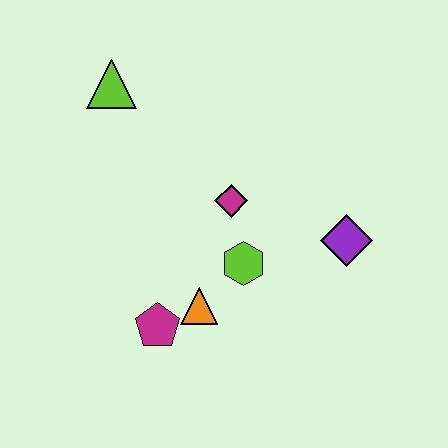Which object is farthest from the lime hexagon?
The lime triangle is farthest from the lime hexagon.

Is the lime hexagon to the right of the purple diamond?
No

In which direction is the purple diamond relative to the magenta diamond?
The purple diamond is to the right of the magenta diamond.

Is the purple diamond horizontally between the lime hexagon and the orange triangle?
No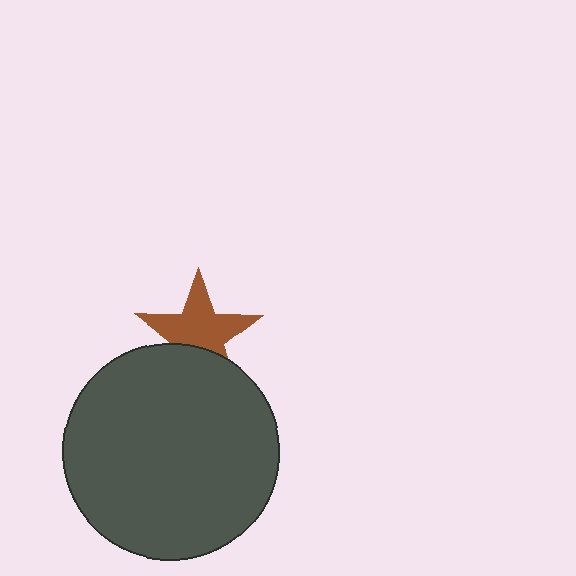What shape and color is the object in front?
The object in front is a dark gray circle.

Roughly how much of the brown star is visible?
Most of it is visible (roughly 67%).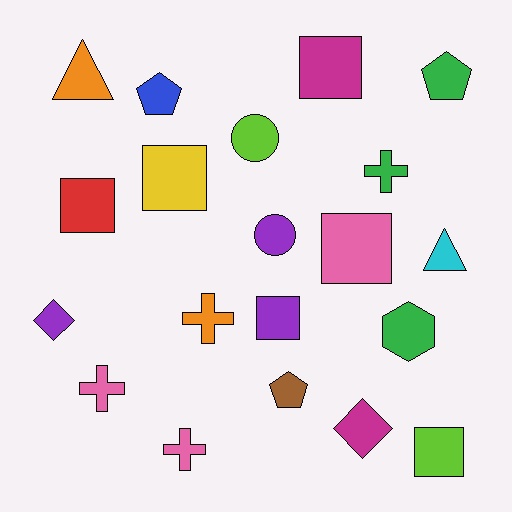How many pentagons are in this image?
There are 3 pentagons.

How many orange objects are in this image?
There are 2 orange objects.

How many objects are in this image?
There are 20 objects.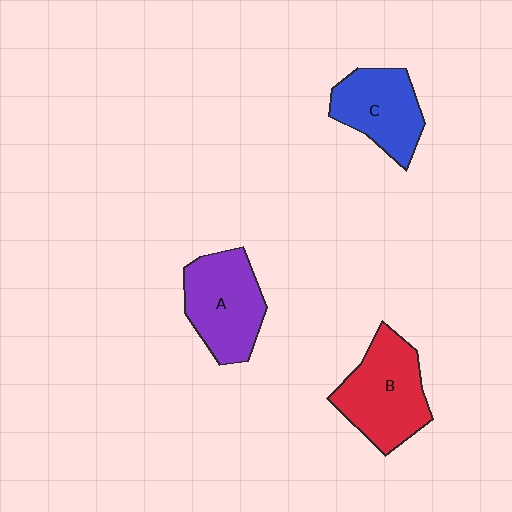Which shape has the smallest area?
Shape C (blue).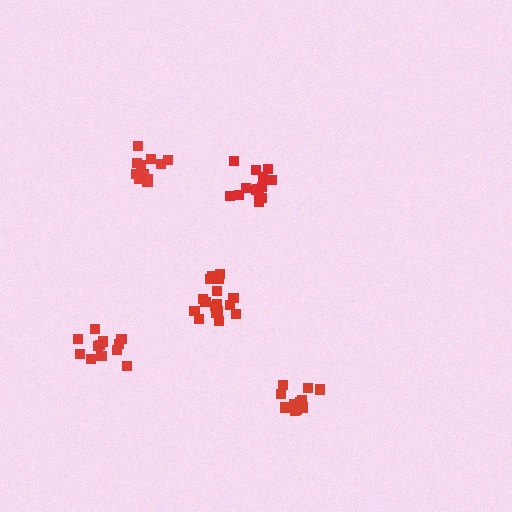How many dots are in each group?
Group 1: 17 dots, Group 2: 12 dots, Group 3: 15 dots, Group 4: 11 dots, Group 5: 13 dots (68 total).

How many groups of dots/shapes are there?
There are 5 groups.